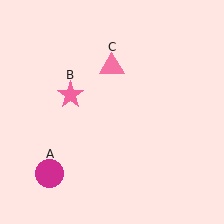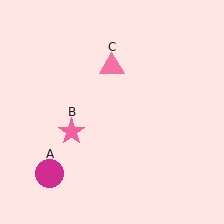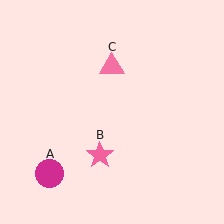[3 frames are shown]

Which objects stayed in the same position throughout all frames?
Magenta circle (object A) and pink triangle (object C) remained stationary.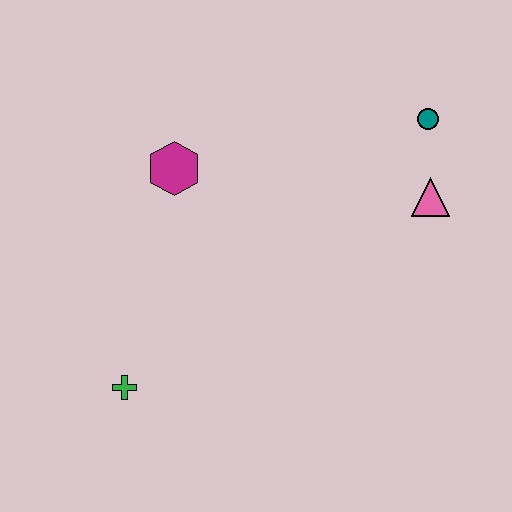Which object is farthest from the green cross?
The teal circle is farthest from the green cross.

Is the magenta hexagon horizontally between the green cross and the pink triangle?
Yes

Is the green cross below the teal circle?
Yes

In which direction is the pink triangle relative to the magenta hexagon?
The pink triangle is to the right of the magenta hexagon.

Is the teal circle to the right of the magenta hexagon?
Yes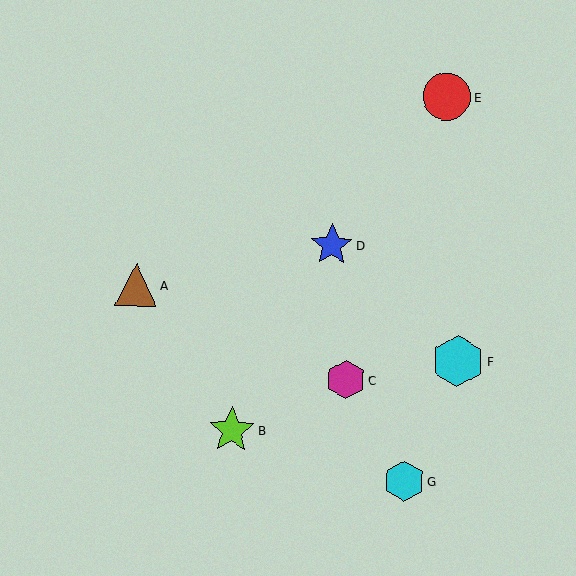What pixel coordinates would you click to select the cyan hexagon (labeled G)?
Click at (404, 481) to select the cyan hexagon G.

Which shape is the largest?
The cyan hexagon (labeled F) is the largest.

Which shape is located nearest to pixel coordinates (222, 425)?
The lime star (labeled B) at (232, 430) is nearest to that location.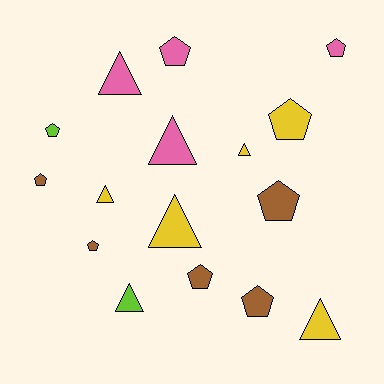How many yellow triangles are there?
There are 4 yellow triangles.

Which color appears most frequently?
Brown, with 5 objects.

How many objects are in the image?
There are 16 objects.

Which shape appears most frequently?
Pentagon, with 9 objects.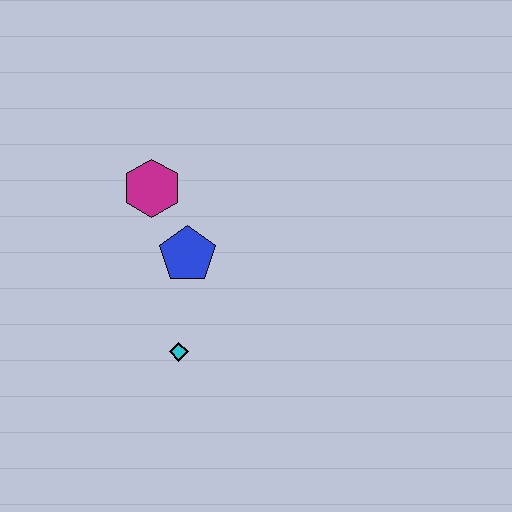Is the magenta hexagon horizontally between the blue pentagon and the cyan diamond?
No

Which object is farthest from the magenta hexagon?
The cyan diamond is farthest from the magenta hexagon.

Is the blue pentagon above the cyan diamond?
Yes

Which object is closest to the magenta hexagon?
The blue pentagon is closest to the magenta hexagon.